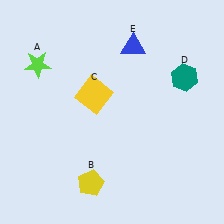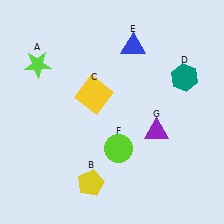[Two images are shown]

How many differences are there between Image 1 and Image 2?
There are 2 differences between the two images.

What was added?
A lime circle (F), a purple triangle (G) were added in Image 2.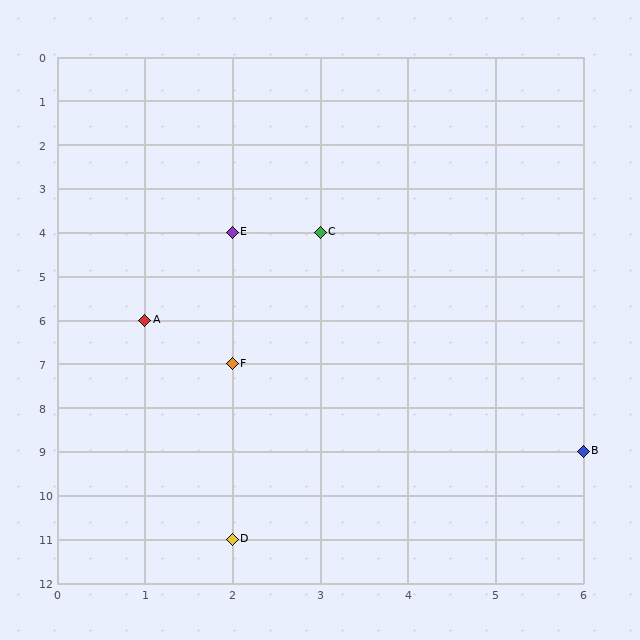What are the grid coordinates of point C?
Point C is at grid coordinates (3, 4).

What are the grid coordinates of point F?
Point F is at grid coordinates (2, 7).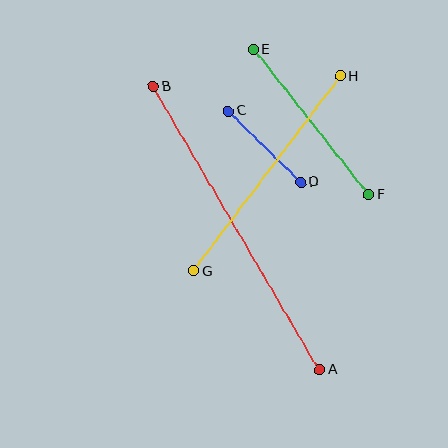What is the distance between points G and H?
The distance is approximately 244 pixels.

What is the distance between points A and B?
The distance is approximately 328 pixels.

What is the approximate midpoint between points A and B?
The midpoint is at approximately (236, 228) pixels.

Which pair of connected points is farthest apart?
Points A and B are farthest apart.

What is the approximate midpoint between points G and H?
The midpoint is at approximately (267, 173) pixels.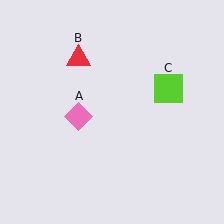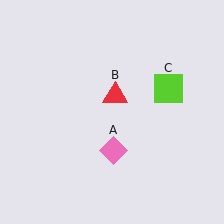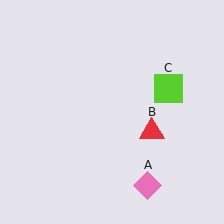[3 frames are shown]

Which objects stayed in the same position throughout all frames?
Lime square (object C) remained stationary.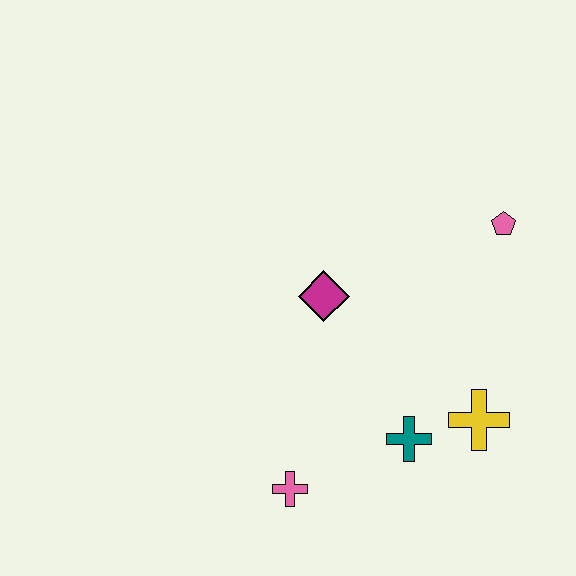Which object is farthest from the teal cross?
The pink pentagon is farthest from the teal cross.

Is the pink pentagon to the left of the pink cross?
No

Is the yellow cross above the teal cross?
Yes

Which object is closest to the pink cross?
The teal cross is closest to the pink cross.